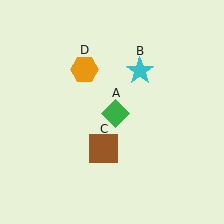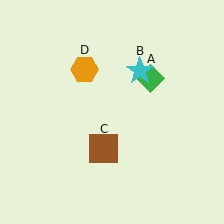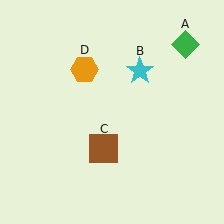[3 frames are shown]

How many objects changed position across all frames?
1 object changed position: green diamond (object A).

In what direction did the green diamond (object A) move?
The green diamond (object A) moved up and to the right.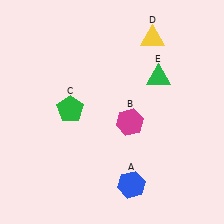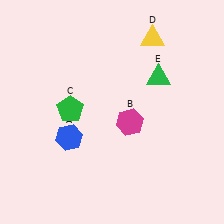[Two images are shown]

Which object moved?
The blue hexagon (A) moved left.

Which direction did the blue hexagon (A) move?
The blue hexagon (A) moved left.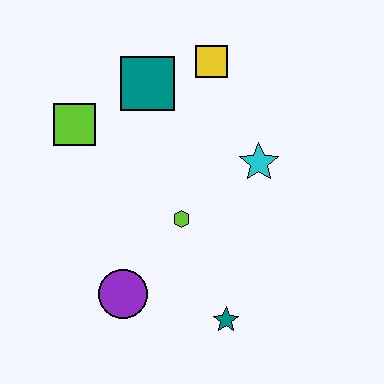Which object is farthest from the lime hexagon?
The yellow square is farthest from the lime hexagon.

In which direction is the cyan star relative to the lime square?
The cyan star is to the right of the lime square.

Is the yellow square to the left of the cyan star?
Yes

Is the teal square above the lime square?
Yes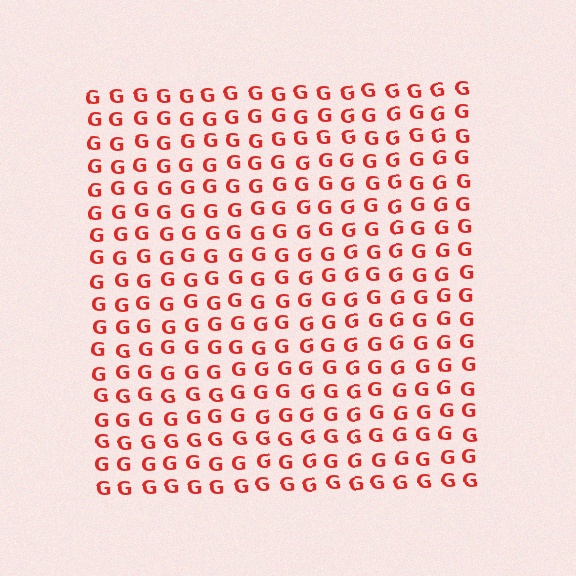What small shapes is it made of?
It is made of small letter G's.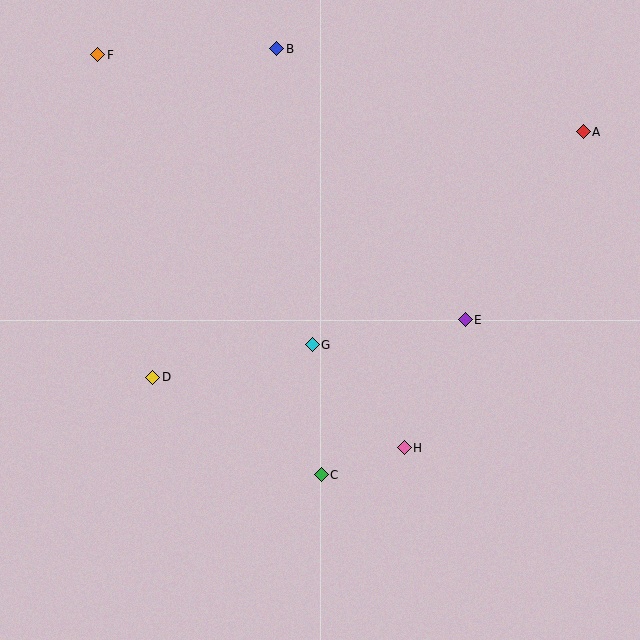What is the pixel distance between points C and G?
The distance between C and G is 130 pixels.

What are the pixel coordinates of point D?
Point D is at (153, 377).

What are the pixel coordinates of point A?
Point A is at (583, 132).